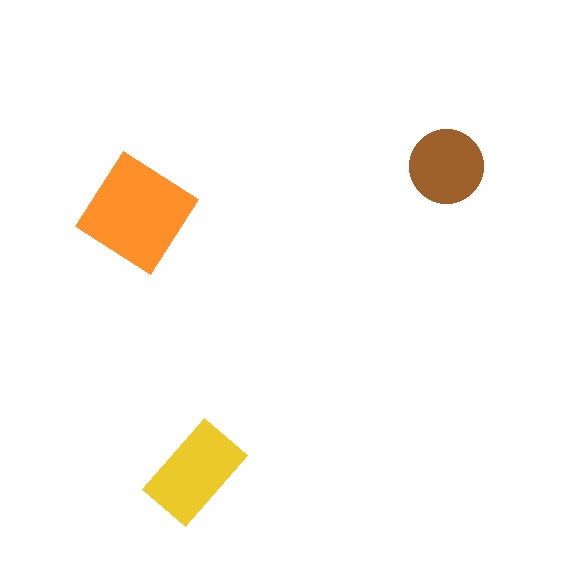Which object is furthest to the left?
The orange diamond is leftmost.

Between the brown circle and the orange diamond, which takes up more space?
The orange diamond.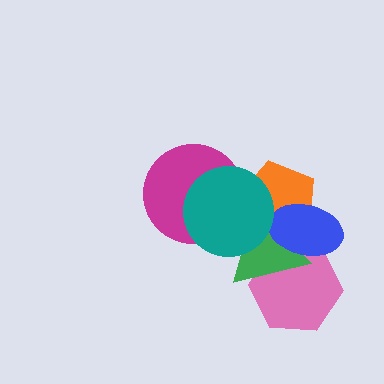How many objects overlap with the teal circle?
3 objects overlap with the teal circle.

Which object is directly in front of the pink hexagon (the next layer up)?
The green triangle is directly in front of the pink hexagon.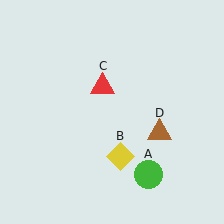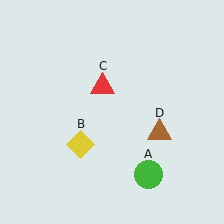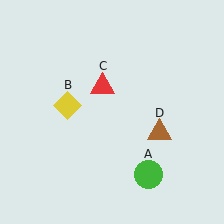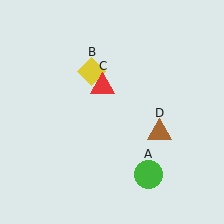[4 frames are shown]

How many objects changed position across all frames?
1 object changed position: yellow diamond (object B).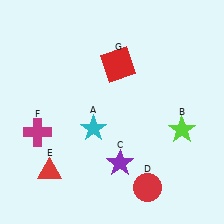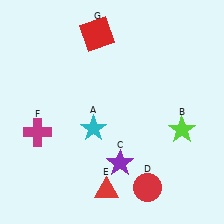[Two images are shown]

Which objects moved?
The objects that moved are: the red triangle (E), the red square (G).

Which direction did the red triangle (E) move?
The red triangle (E) moved right.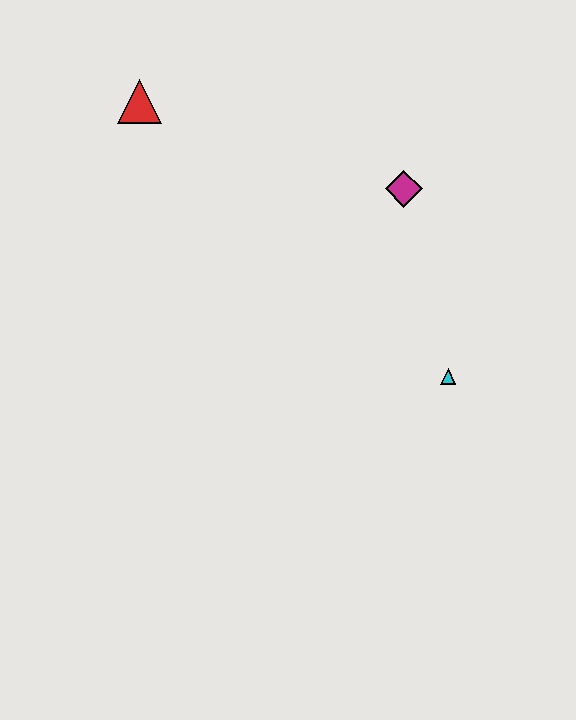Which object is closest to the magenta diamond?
The cyan triangle is closest to the magenta diamond.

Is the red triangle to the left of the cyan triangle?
Yes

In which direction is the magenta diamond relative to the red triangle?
The magenta diamond is to the right of the red triangle.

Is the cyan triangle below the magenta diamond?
Yes